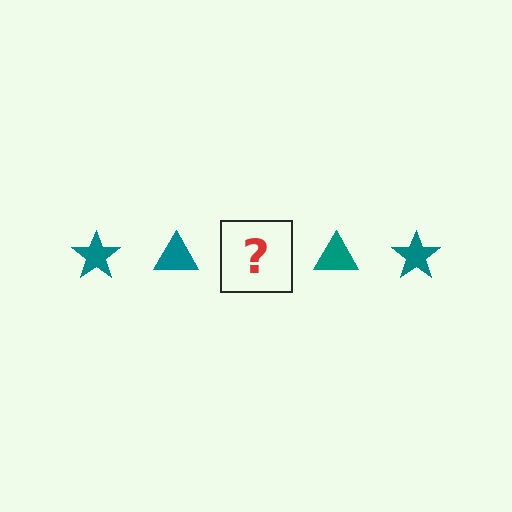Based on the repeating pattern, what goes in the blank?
The blank should be a teal star.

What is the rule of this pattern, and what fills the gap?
The rule is that the pattern cycles through star, triangle shapes in teal. The gap should be filled with a teal star.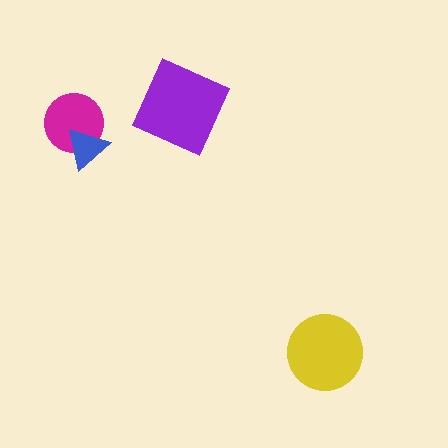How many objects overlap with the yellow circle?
0 objects overlap with the yellow circle.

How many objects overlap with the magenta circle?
1 object overlaps with the magenta circle.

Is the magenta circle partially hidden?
Yes, it is partially covered by another shape.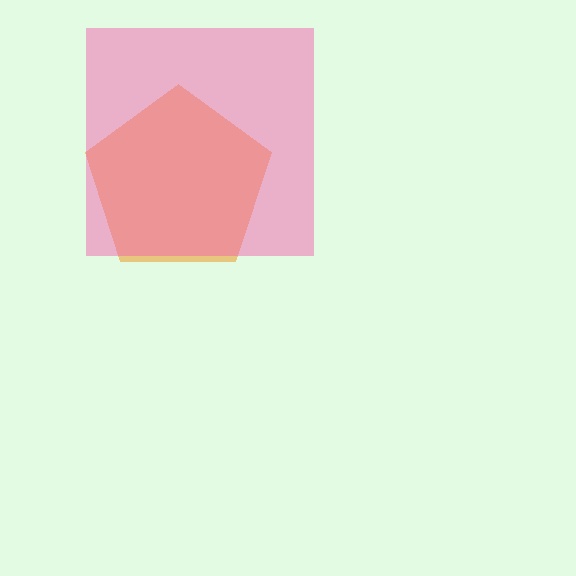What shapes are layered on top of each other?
The layered shapes are: an orange pentagon, a pink square.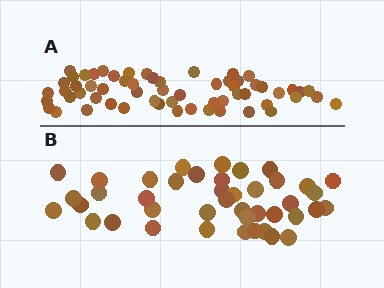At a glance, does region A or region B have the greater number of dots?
Region A (the top region) has more dots.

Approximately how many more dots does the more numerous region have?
Region A has approximately 20 more dots than region B.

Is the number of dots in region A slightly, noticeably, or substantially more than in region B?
Region A has noticeably more, but not dramatically so. The ratio is roughly 1.4 to 1.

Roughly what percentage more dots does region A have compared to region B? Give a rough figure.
About 45% more.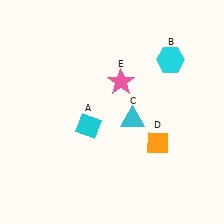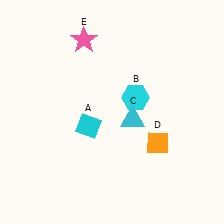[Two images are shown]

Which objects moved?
The objects that moved are: the cyan hexagon (B), the pink star (E).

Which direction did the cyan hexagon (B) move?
The cyan hexagon (B) moved down.